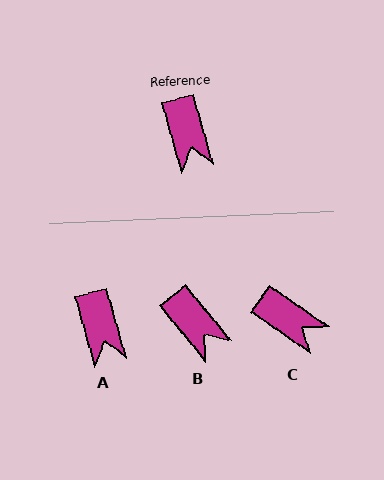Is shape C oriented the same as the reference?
No, it is off by about 39 degrees.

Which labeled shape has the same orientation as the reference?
A.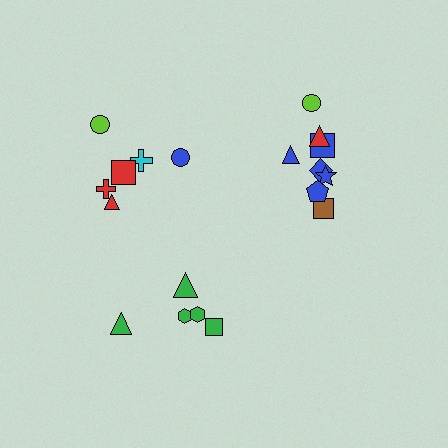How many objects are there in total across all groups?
There are 19 objects.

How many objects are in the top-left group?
There are 6 objects.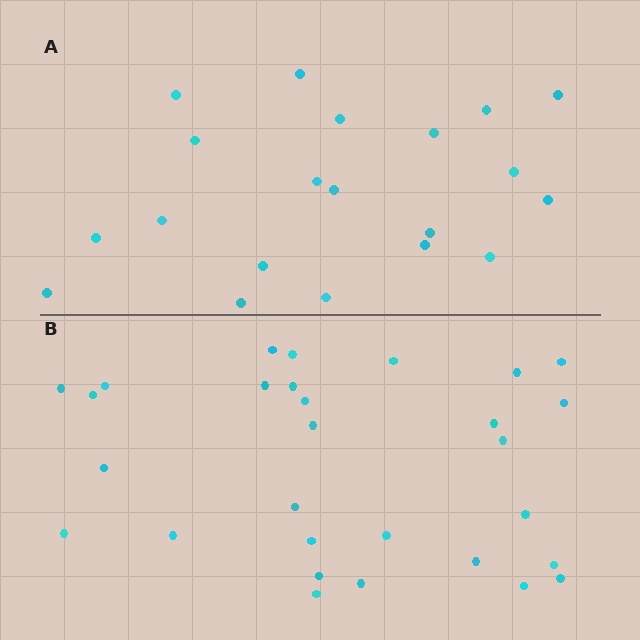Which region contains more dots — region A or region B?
Region B (the bottom region) has more dots.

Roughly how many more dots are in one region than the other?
Region B has roughly 8 or so more dots than region A.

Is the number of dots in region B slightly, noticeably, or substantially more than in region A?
Region B has substantially more. The ratio is roughly 1.4 to 1.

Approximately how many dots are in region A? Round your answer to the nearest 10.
About 20 dots.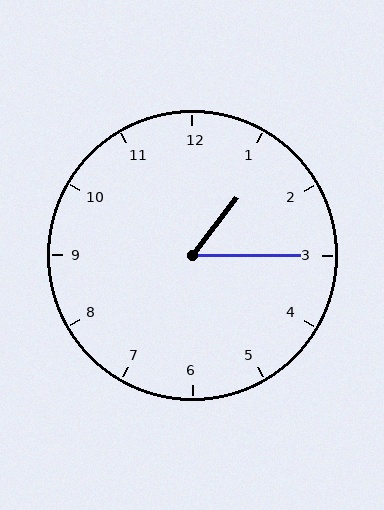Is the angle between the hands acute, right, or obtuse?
It is acute.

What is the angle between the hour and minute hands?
Approximately 52 degrees.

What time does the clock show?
1:15.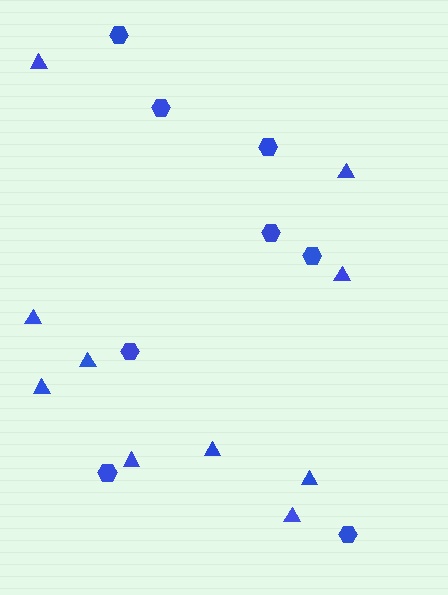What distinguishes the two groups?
There are 2 groups: one group of triangles (10) and one group of hexagons (8).